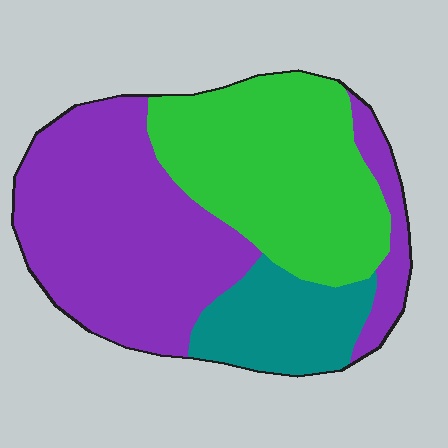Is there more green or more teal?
Green.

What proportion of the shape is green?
Green takes up about three eighths (3/8) of the shape.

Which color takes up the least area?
Teal, at roughly 15%.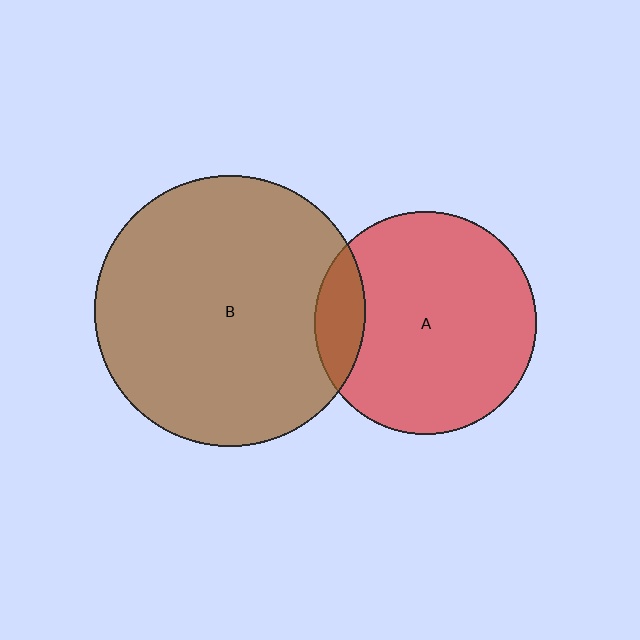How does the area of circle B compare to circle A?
Approximately 1.5 times.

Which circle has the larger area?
Circle B (brown).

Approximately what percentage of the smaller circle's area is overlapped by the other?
Approximately 15%.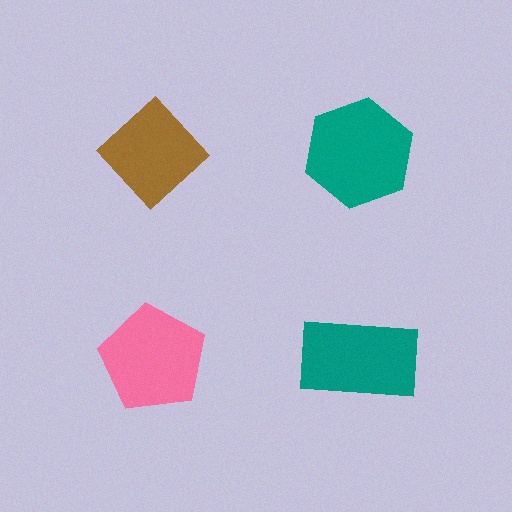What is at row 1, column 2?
A teal hexagon.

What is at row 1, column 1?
A brown diamond.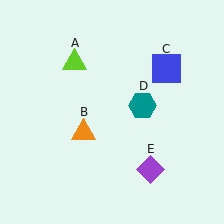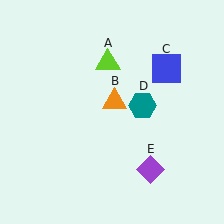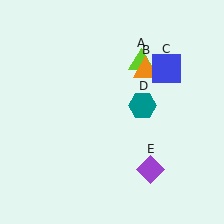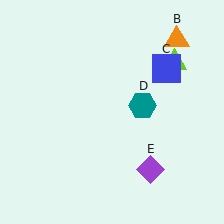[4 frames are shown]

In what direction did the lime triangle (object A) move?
The lime triangle (object A) moved right.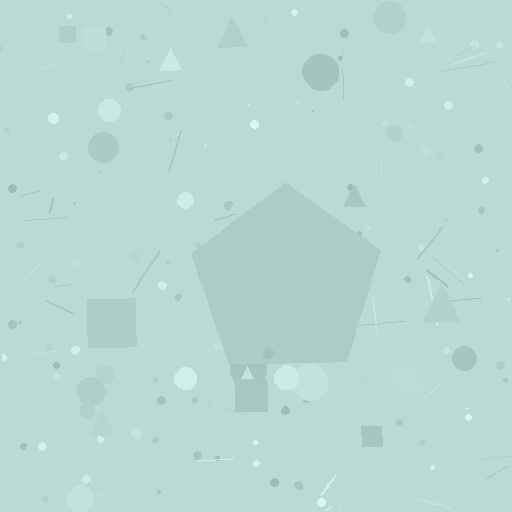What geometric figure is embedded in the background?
A pentagon is embedded in the background.